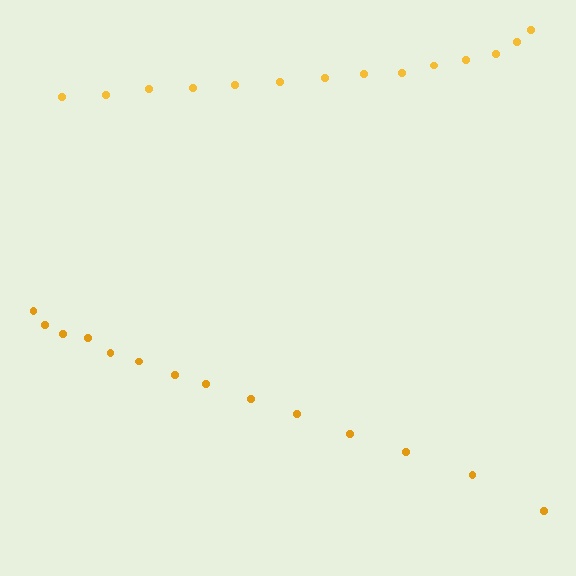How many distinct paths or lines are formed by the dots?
There are 2 distinct paths.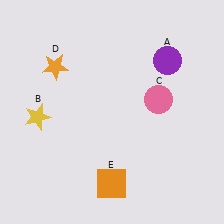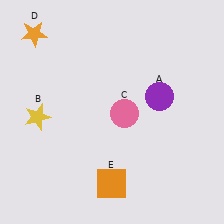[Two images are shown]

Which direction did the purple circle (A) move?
The purple circle (A) moved down.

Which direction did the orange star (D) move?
The orange star (D) moved up.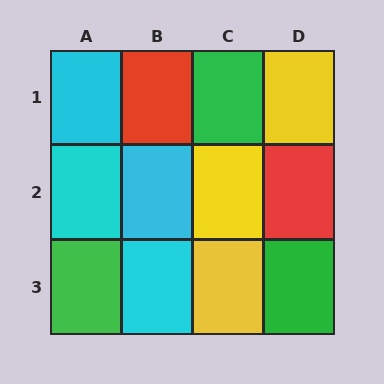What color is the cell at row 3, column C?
Yellow.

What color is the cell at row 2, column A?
Cyan.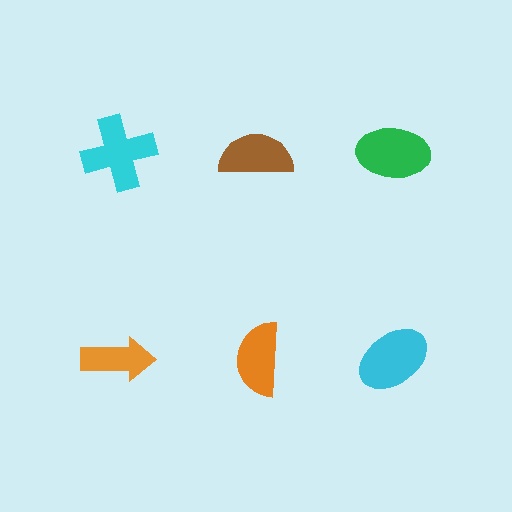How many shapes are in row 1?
3 shapes.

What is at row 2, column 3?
A cyan ellipse.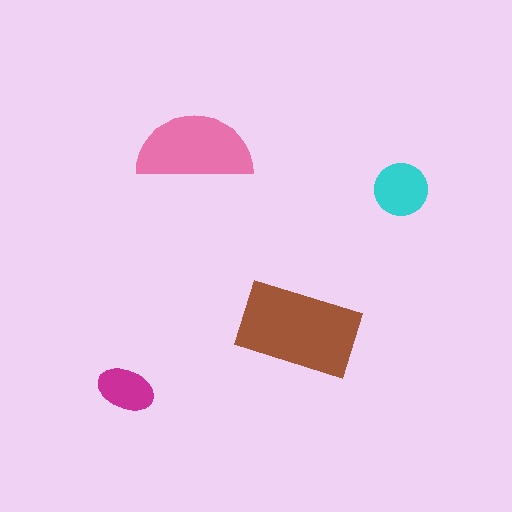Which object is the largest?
The brown rectangle.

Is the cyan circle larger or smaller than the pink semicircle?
Smaller.